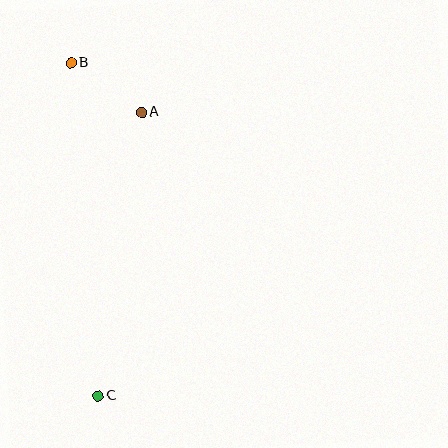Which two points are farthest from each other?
Points B and C are farthest from each other.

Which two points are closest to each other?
Points A and B are closest to each other.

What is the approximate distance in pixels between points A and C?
The distance between A and C is approximately 287 pixels.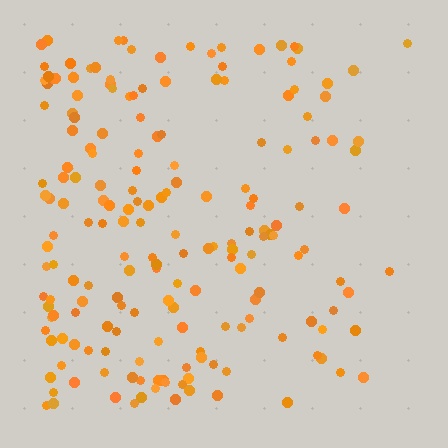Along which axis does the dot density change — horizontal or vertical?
Horizontal.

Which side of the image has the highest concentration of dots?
The left.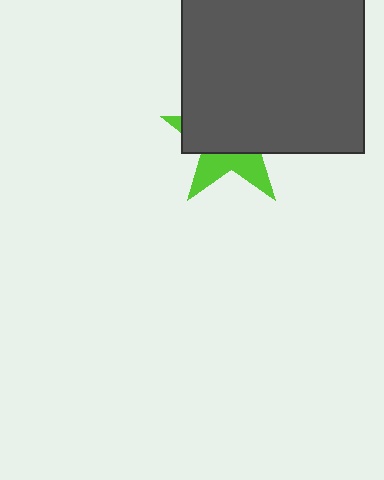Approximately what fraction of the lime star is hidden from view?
Roughly 65% of the lime star is hidden behind the dark gray rectangle.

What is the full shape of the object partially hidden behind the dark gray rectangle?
The partially hidden object is a lime star.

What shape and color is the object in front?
The object in front is a dark gray rectangle.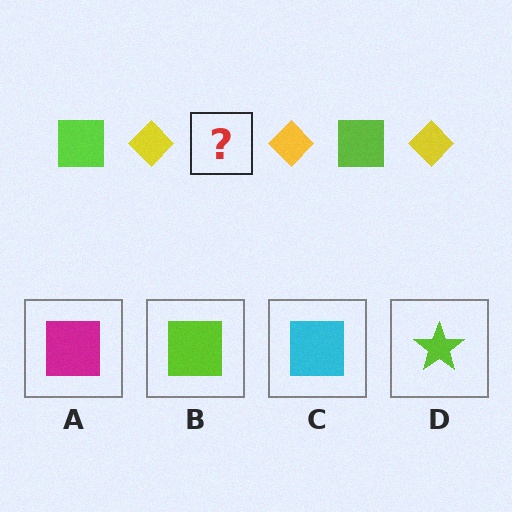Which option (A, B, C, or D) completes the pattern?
B.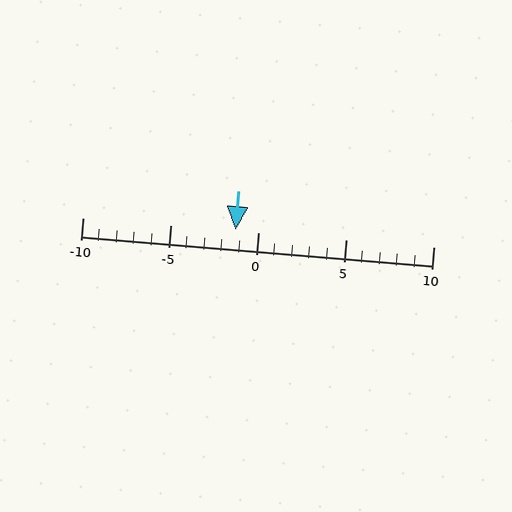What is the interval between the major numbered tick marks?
The major tick marks are spaced 5 units apart.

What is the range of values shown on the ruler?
The ruler shows values from -10 to 10.